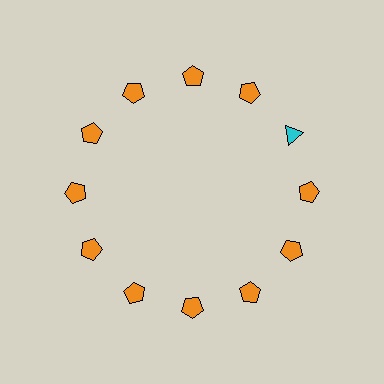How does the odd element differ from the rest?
It differs in both color (cyan instead of orange) and shape (triangle instead of pentagon).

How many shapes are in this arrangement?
There are 12 shapes arranged in a ring pattern.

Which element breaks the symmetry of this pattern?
The cyan triangle at roughly the 2 o'clock position breaks the symmetry. All other shapes are orange pentagons.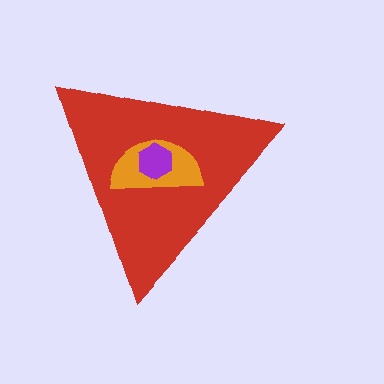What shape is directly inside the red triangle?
The orange semicircle.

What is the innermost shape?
The purple hexagon.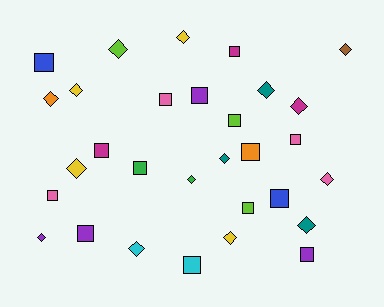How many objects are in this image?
There are 30 objects.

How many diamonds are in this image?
There are 15 diamonds.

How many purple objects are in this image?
There are 4 purple objects.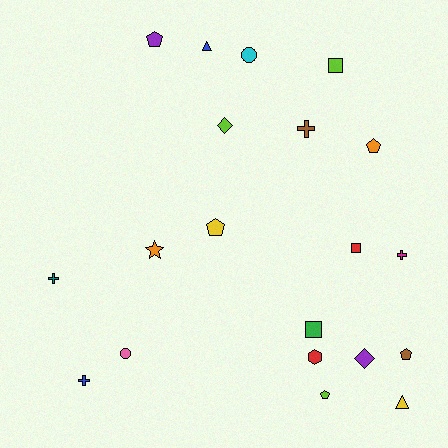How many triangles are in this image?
There are 2 triangles.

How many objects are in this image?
There are 20 objects.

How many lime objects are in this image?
There are 3 lime objects.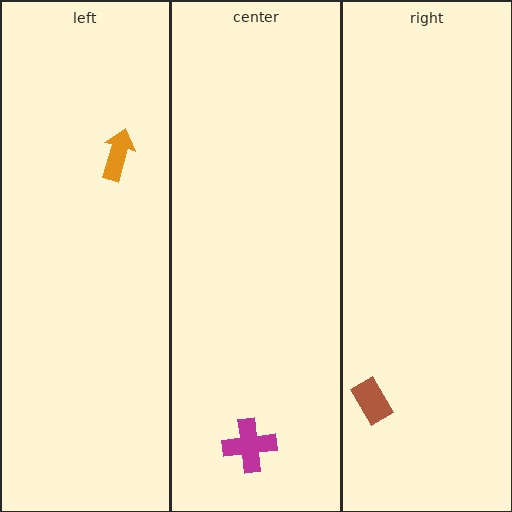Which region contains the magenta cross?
The center region.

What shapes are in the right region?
The brown rectangle.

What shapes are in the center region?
The magenta cross.